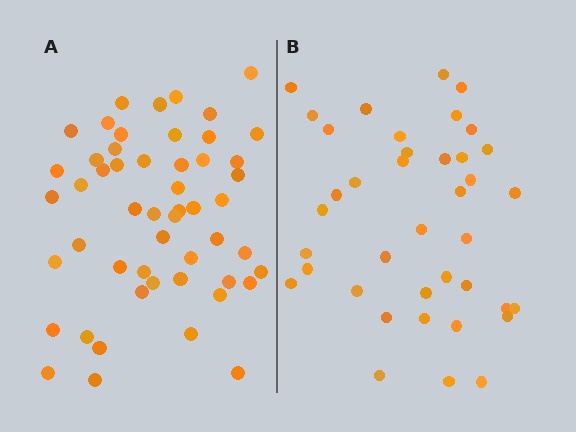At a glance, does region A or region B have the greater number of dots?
Region A (the left region) has more dots.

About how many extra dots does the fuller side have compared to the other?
Region A has approximately 15 more dots than region B.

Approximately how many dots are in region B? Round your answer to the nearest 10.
About 40 dots. (The exact count is 39, which rounds to 40.)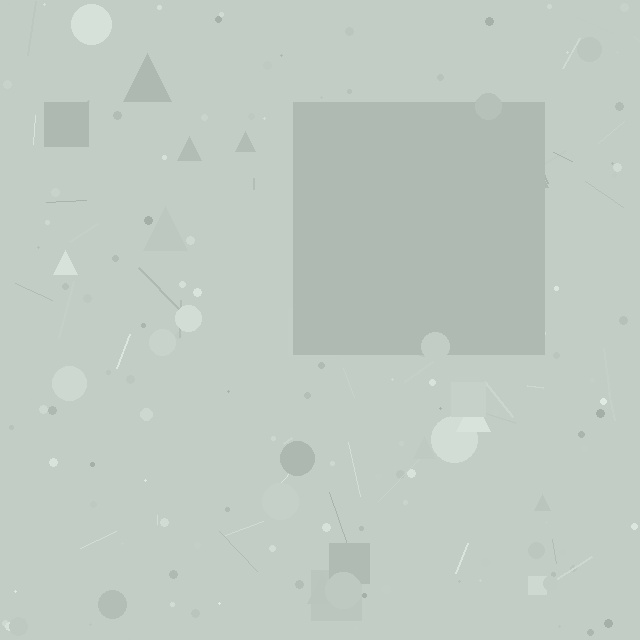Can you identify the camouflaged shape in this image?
The camouflaged shape is a square.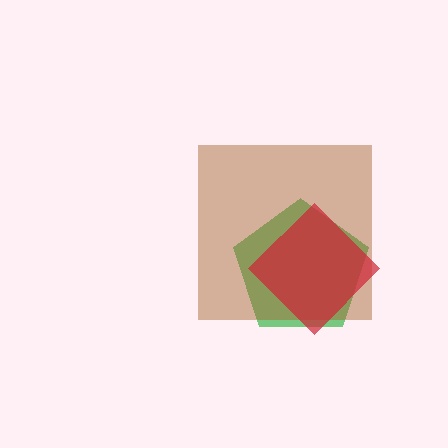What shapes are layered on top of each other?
The layered shapes are: a green pentagon, a brown square, a red diamond.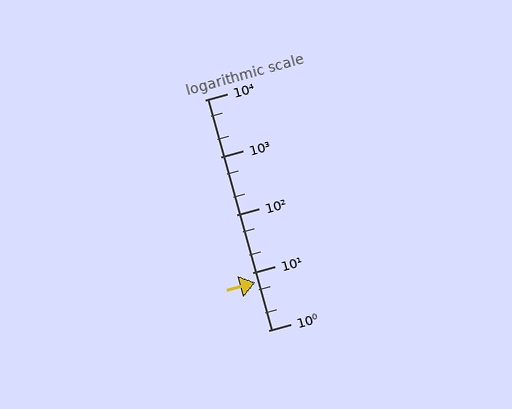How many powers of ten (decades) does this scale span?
The scale spans 4 decades, from 1 to 10000.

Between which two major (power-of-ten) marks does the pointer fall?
The pointer is between 1 and 10.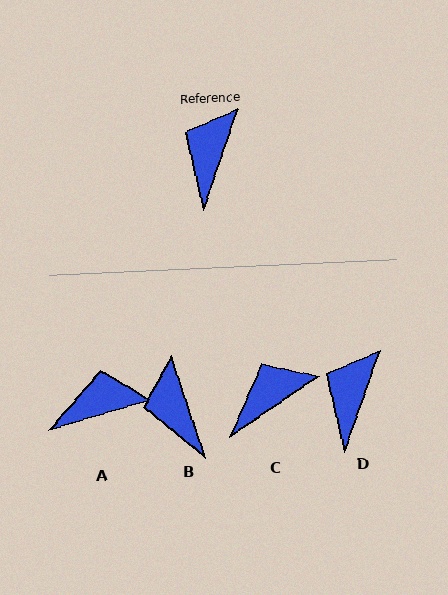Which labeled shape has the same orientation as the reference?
D.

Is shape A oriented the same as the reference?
No, it is off by about 54 degrees.